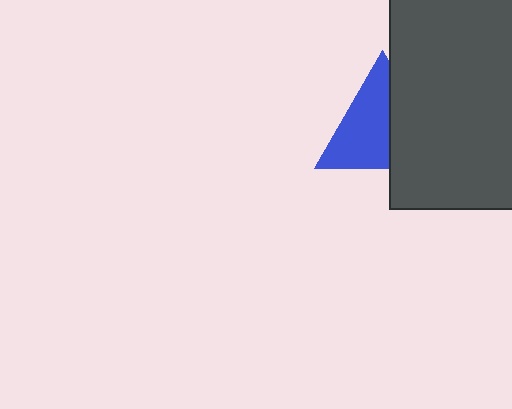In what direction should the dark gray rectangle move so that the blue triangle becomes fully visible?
The dark gray rectangle should move right. That is the shortest direction to clear the overlap and leave the blue triangle fully visible.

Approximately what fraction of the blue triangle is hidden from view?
Roughly 41% of the blue triangle is hidden behind the dark gray rectangle.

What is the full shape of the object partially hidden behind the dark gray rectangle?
The partially hidden object is a blue triangle.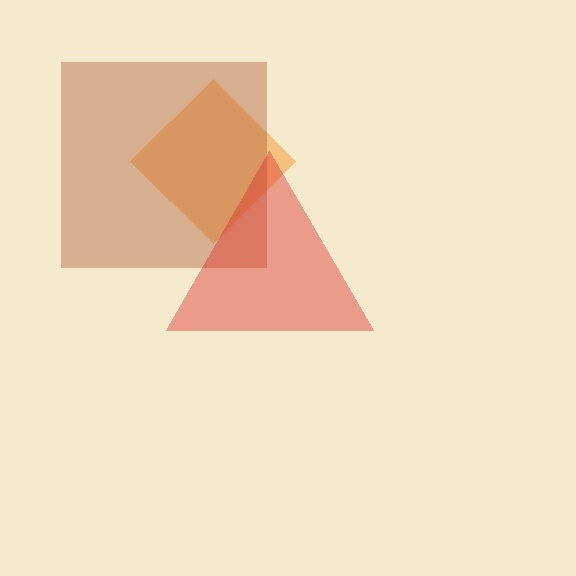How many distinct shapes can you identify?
There are 3 distinct shapes: an orange diamond, a brown square, a red triangle.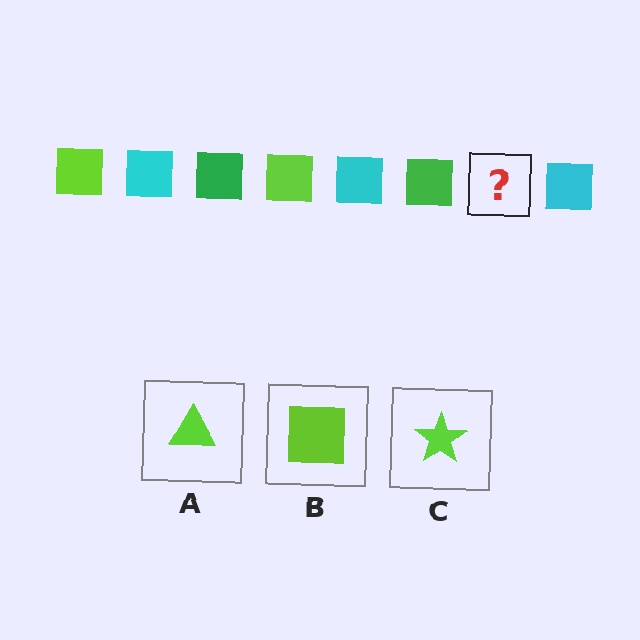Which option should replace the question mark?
Option B.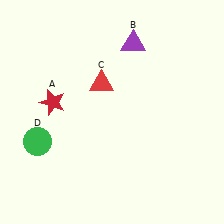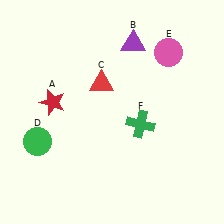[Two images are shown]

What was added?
A pink circle (E), a green cross (F) were added in Image 2.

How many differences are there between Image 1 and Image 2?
There are 2 differences between the two images.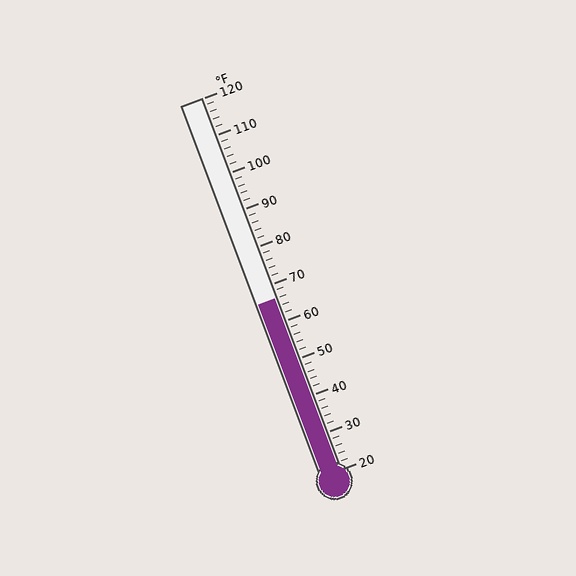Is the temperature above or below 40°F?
The temperature is above 40°F.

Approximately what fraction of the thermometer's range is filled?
The thermometer is filled to approximately 45% of its range.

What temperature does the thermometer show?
The thermometer shows approximately 66°F.